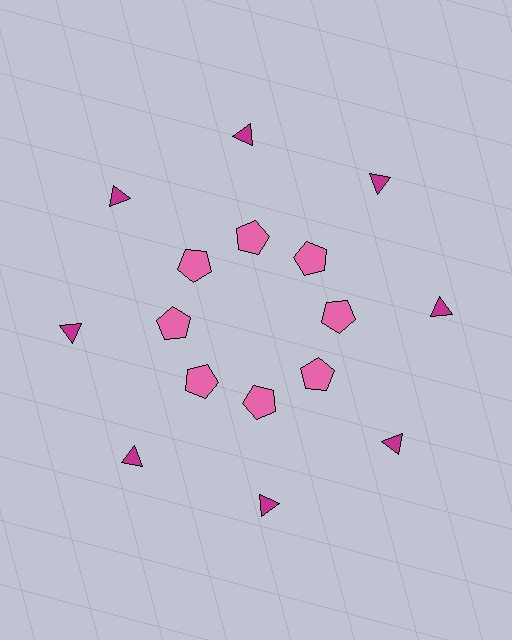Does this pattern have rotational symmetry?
Yes, this pattern has 8-fold rotational symmetry. It looks the same after rotating 45 degrees around the center.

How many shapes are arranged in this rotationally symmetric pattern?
There are 16 shapes, arranged in 8 groups of 2.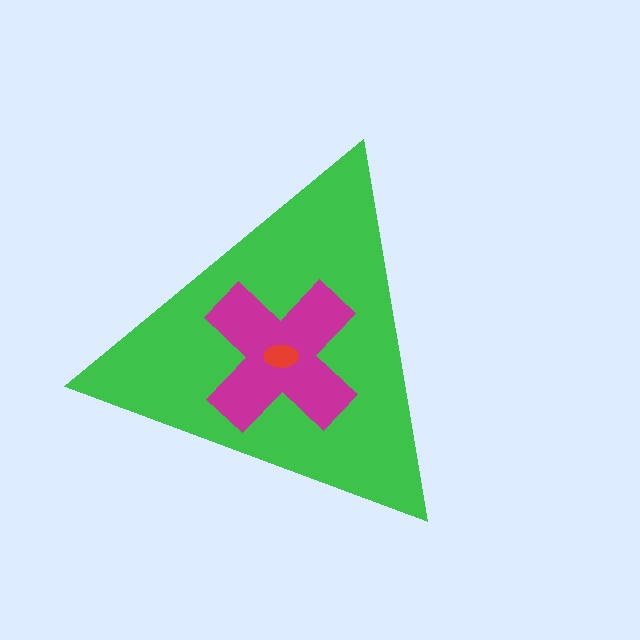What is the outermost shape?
The green triangle.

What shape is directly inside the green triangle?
The magenta cross.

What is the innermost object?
The red ellipse.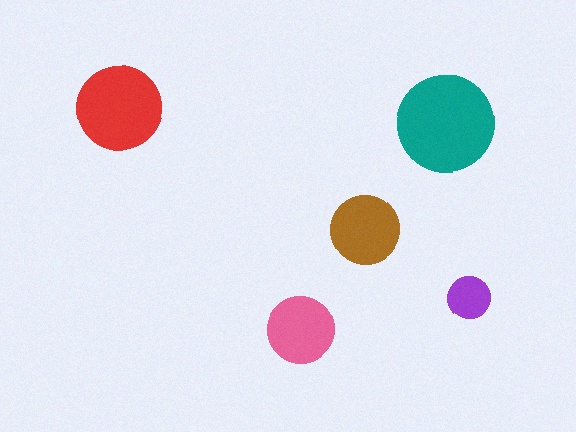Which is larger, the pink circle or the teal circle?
The teal one.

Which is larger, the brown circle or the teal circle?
The teal one.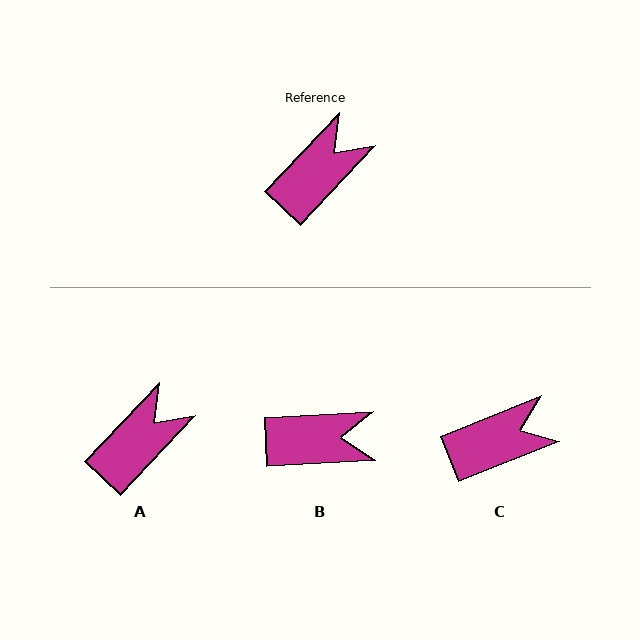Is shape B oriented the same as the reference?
No, it is off by about 44 degrees.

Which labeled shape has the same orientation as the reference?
A.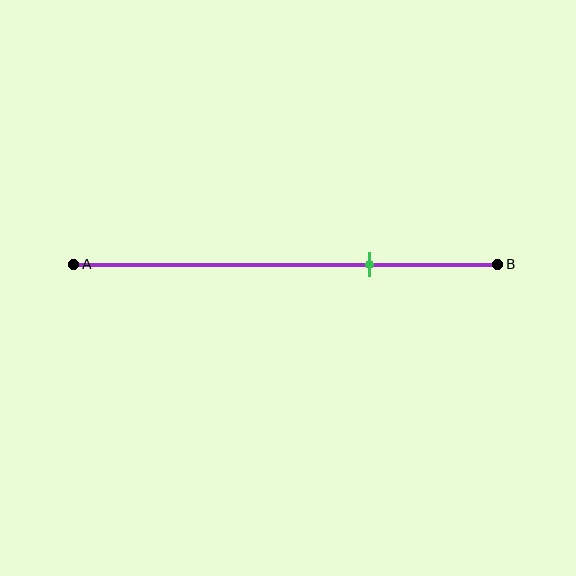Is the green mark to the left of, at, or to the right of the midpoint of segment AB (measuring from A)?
The green mark is to the right of the midpoint of segment AB.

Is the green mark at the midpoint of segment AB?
No, the mark is at about 70% from A, not at the 50% midpoint.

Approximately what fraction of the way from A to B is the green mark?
The green mark is approximately 70% of the way from A to B.